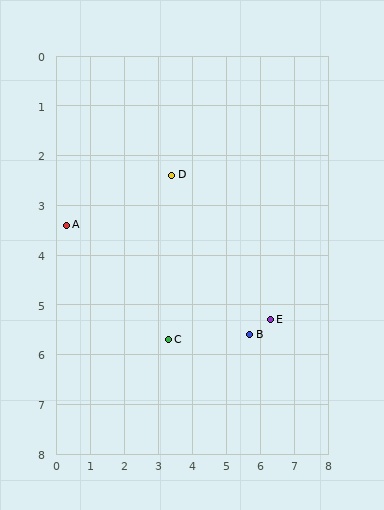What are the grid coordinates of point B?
Point B is at approximately (5.7, 5.6).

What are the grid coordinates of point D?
Point D is at approximately (3.4, 2.4).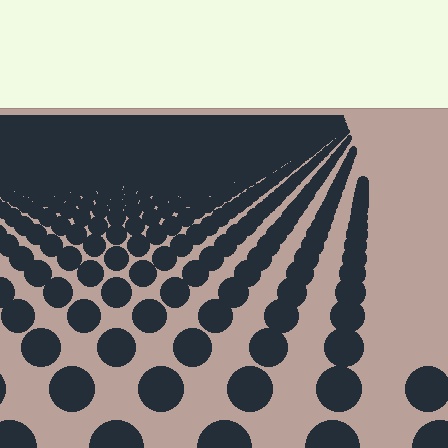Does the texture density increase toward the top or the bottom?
Density increases toward the top.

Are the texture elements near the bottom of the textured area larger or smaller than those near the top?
Larger. Near the bottom, elements are closer to the viewer and appear at a bigger on-screen size.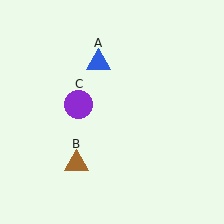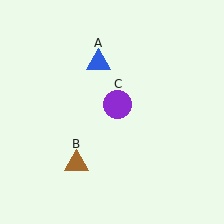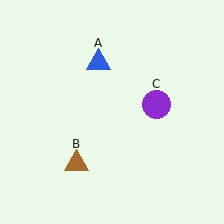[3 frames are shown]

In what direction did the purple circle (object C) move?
The purple circle (object C) moved right.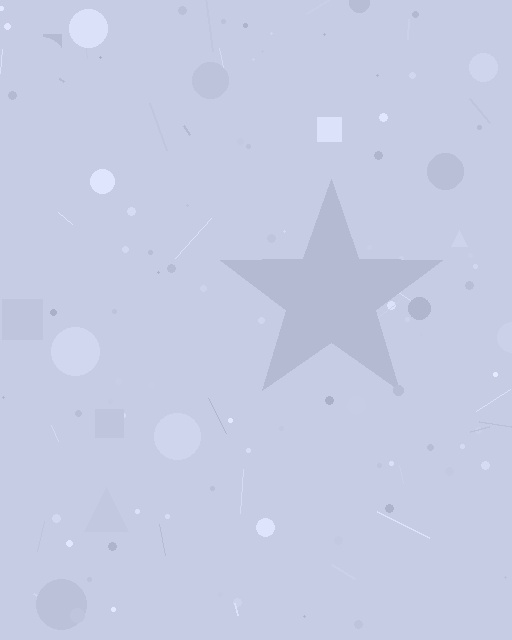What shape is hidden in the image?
A star is hidden in the image.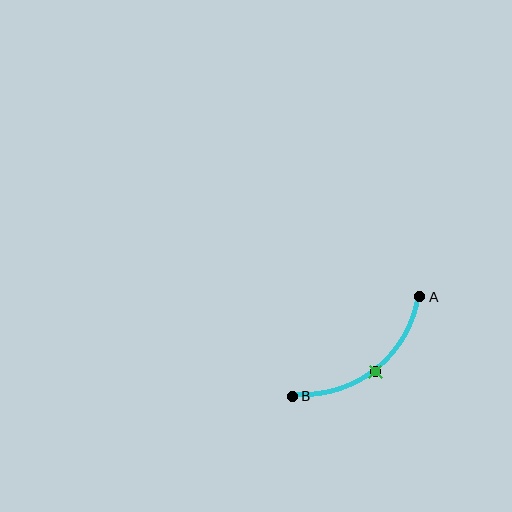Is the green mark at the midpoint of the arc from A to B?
Yes. The green mark lies on the arc at equal arc-length from both A and B — it is the arc midpoint.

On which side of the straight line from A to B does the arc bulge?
The arc bulges below and to the right of the straight line connecting A and B.